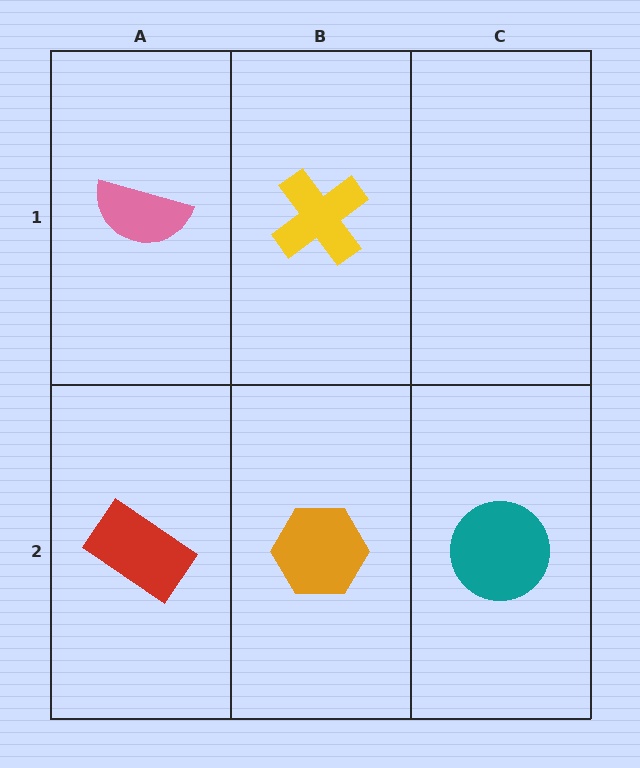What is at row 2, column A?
A red rectangle.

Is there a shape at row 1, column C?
No, that cell is empty.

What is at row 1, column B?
A yellow cross.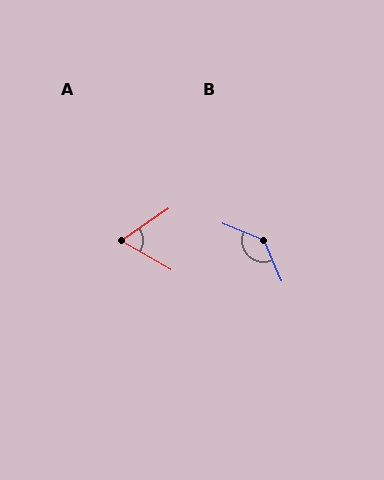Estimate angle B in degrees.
Approximately 136 degrees.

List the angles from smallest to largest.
A (64°), B (136°).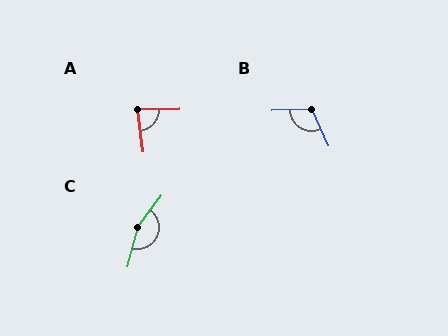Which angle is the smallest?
A, at approximately 84 degrees.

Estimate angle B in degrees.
Approximately 111 degrees.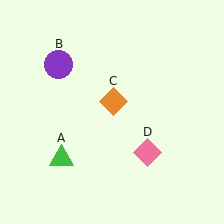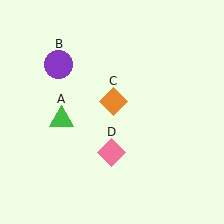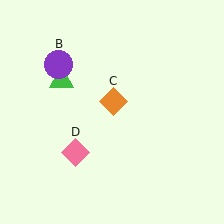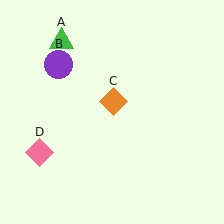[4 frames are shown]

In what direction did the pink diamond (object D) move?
The pink diamond (object D) moved left.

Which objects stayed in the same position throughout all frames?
Purple circle (object B) and orange diamond (object C) remained stationary.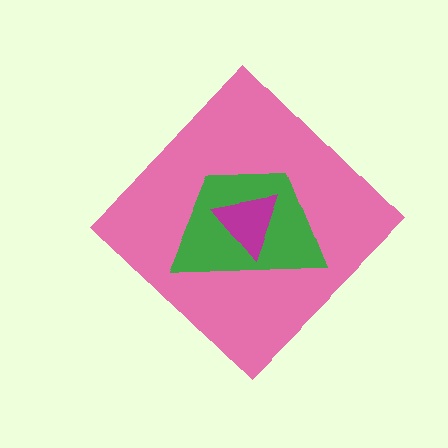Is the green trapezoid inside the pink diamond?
Yes.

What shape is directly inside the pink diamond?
The green trapezoid.